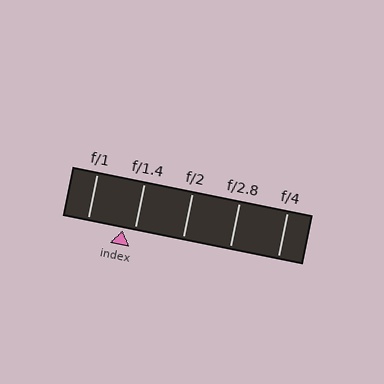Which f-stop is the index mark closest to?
The index mark is closest to f/1.4.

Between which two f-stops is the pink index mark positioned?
The index mark is between f/1 and f/1.4.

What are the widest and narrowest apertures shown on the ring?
The widest aperture shown is f/1 and the narrowest is f/4.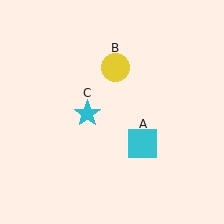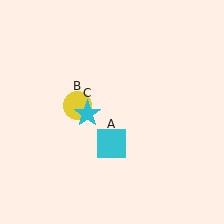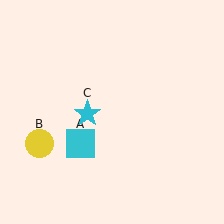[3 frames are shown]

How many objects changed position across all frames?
2 objects changed position: cyan square (object A), yellow circle (object B).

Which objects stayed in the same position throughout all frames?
Cyan star (object C) remained stationary.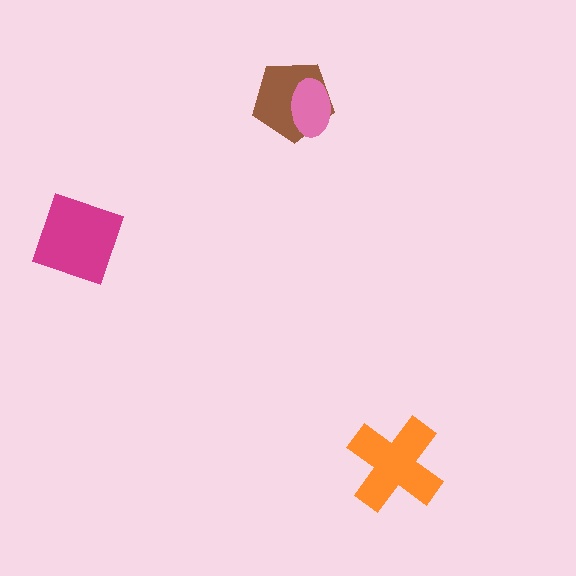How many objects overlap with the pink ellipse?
1 object overlaps with the pink ellipse.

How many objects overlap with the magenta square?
0 objects overlap with the magenta square.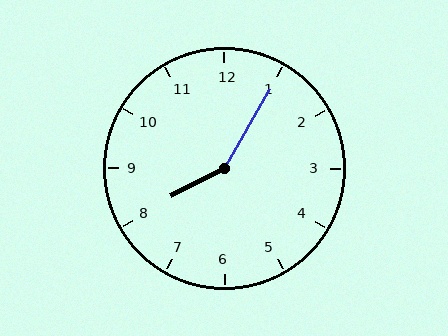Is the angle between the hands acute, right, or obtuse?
It is obtuse.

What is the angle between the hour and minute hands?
Approximately 148 degrees.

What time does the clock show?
8:05.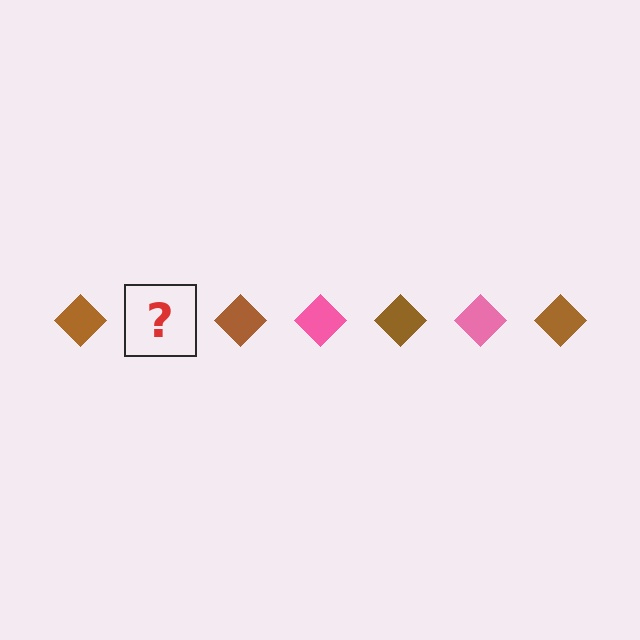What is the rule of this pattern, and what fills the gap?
The rule is that the pattern cycles through brown, pink diamonds. The gap should be filled with a pink diamond.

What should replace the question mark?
The question mark should be replaced with a pink diamond.